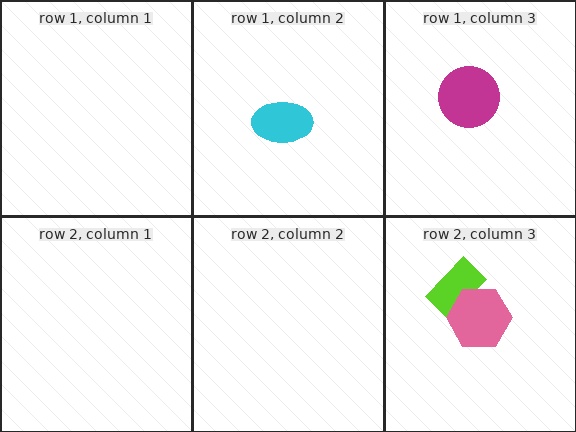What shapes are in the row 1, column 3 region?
The magenta circle.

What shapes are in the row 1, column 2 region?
The cyan ellipse.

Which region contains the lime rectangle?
The row 2, column 3 region.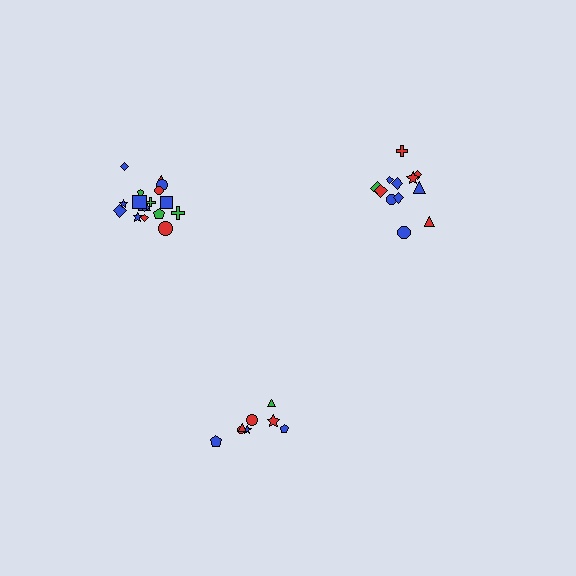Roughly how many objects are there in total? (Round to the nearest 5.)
Roughly 40 objects in total.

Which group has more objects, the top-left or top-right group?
The top-left group.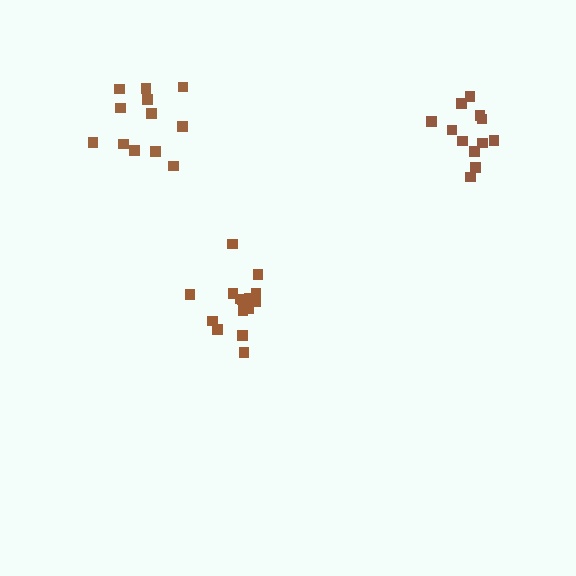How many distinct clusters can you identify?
There are 3 distinct clusters.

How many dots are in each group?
Group 1: 12 dots, Group 2: 15 dots, Group 3: 12 dots (39 total).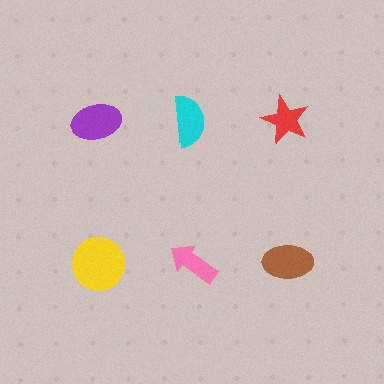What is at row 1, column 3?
A red star.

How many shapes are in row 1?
3 shapes.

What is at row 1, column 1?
A purple ellipse.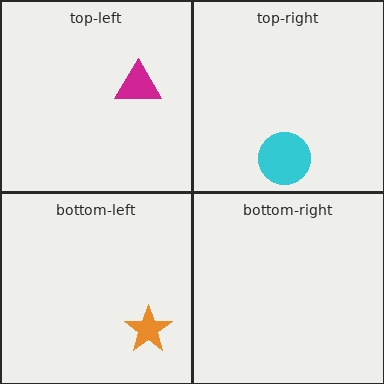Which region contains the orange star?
The bottom-left region.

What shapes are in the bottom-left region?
The orange star.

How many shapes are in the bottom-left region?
1.